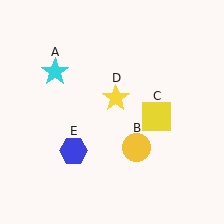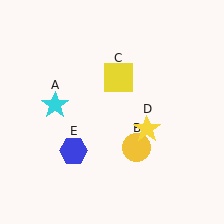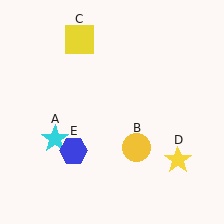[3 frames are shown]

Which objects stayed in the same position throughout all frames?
Yellow circle (object B) and blue hexagon (object E) remained stationary.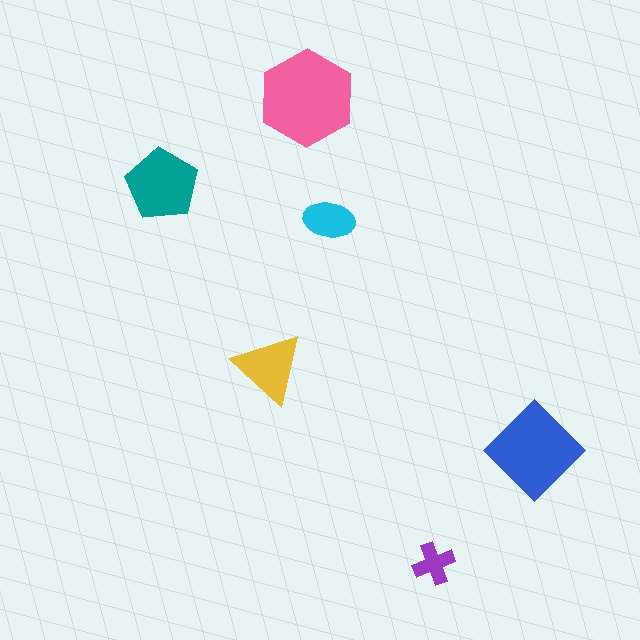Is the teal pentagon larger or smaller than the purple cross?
Larger.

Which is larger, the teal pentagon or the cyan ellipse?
The teal pentagon.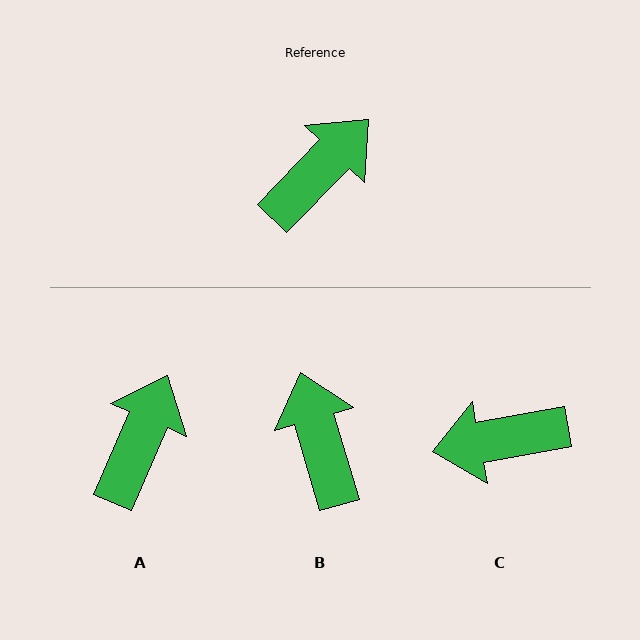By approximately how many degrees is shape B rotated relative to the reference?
Approximately 61 degrees counter-clockwise.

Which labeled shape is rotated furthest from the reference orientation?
C, about 144 degrees away.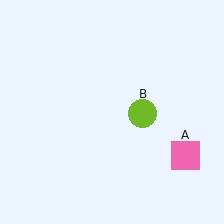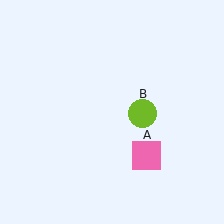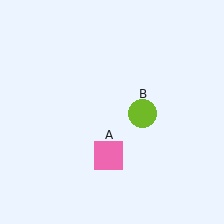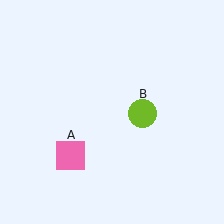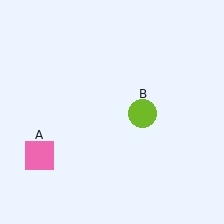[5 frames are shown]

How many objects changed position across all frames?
1 object changed position: pink square (object A).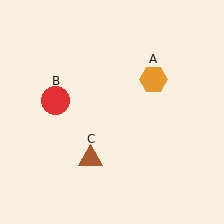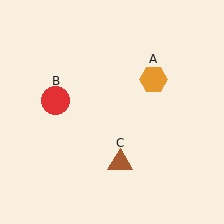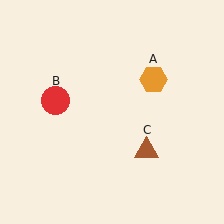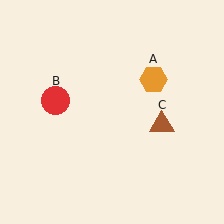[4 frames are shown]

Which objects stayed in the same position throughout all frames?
Orange hexagon (object A) and red circle (object B) remained stationary.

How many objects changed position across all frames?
1 object changed position: brown triangle (object C).